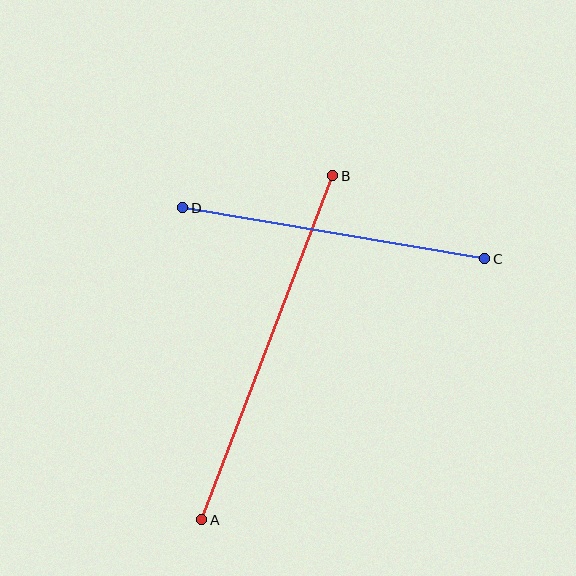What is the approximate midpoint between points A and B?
The midpoint is at approximately (267, 348) pixels.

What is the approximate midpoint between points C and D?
The midpoint is at approximately (334, 233) pixels.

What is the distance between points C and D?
The distance is approximately 306 pixels.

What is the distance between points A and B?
The distance is approximately 368 pixels.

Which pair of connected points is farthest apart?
Points A and B are farthest apart.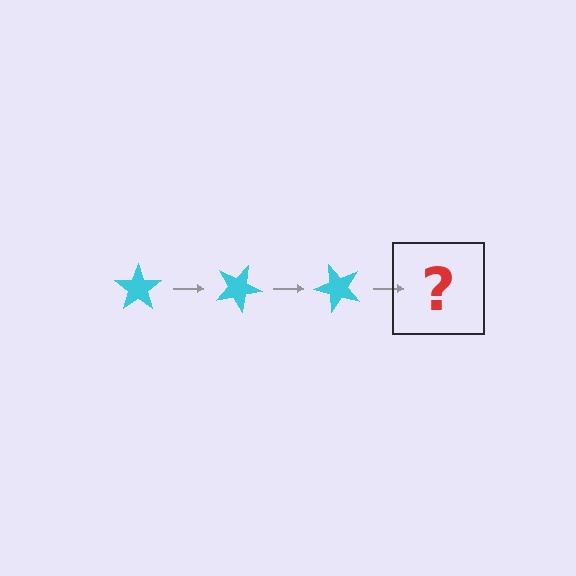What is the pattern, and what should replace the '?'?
The pattern is that the star rotates 25 degrees each step. The '?' should be a cyan star rotated 75 degrees.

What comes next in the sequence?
The next element should be a cyan star rotated 75 degrees.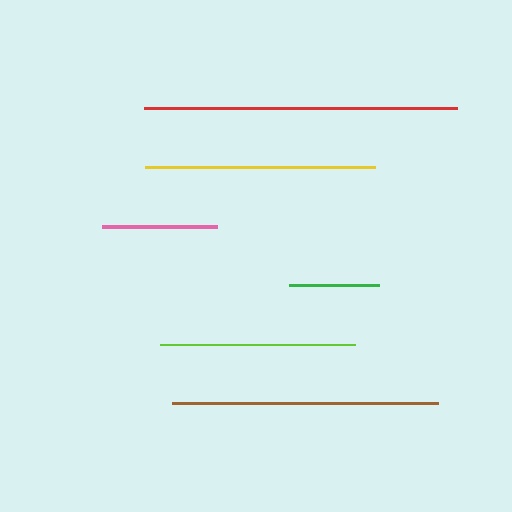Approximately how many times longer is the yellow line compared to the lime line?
The yellow line is approximately 1.2 times the length of the lime line.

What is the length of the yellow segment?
The yellow segment is approximately 231 pixels long.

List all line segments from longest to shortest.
From longest to shortest: red, brown, yellow, lime, pink, green.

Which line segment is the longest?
The red line is the longest at approximately 313 pixels.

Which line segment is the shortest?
The green line is the shortest at approximately 90 pixels.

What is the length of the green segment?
The green segment is approximately 90 pixels long.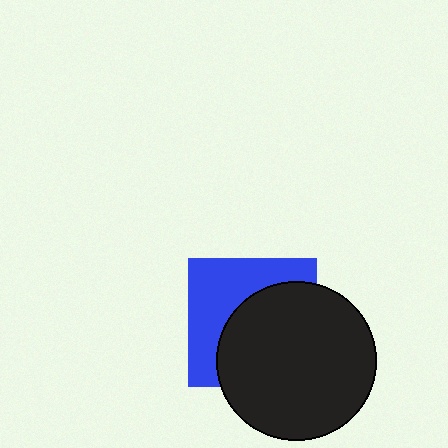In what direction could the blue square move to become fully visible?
The blue square could move toward the upper-left. That would shift it out from behind the black circle entirely.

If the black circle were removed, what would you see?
You would see the complete blue square.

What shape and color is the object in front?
The object in front is a black circle.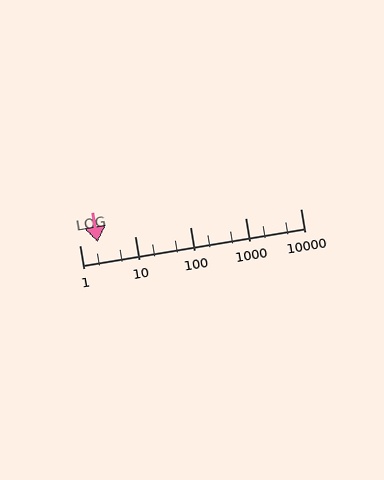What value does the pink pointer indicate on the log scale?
The pointer indicates approximately 2.1.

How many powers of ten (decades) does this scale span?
The scale spans 4 decades, from 1 to 10000.